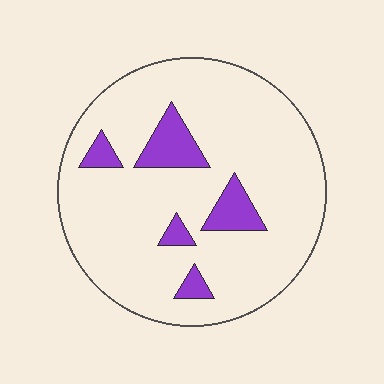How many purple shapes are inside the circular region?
5.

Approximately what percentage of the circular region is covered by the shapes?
Approximately 10%.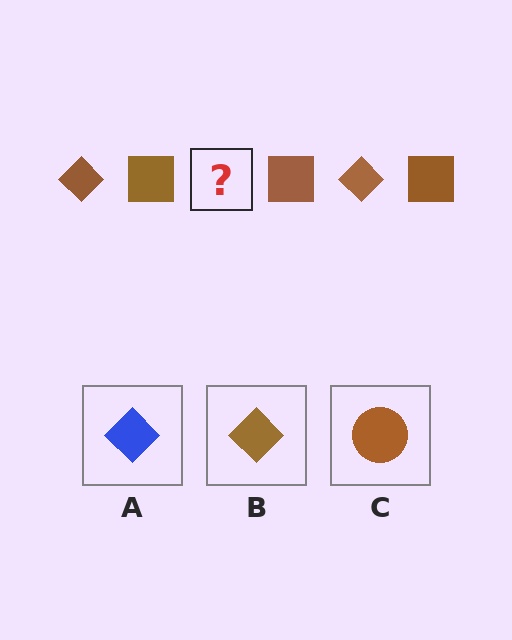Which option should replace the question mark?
Option B.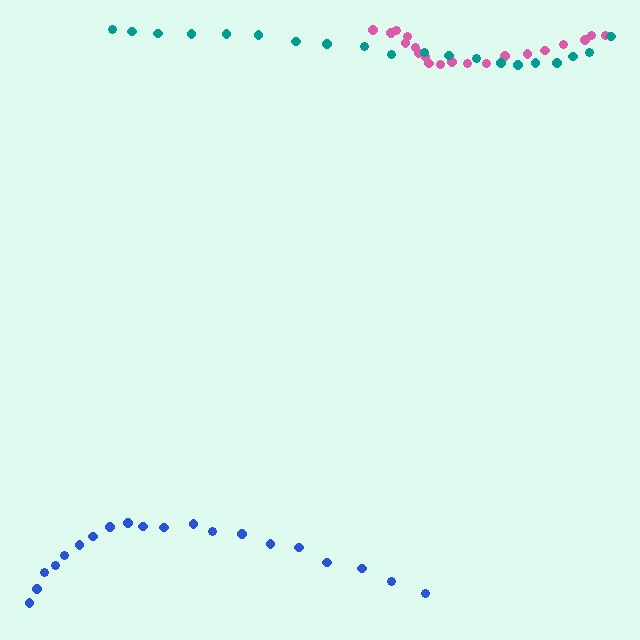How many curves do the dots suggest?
There are 3 distinct paths.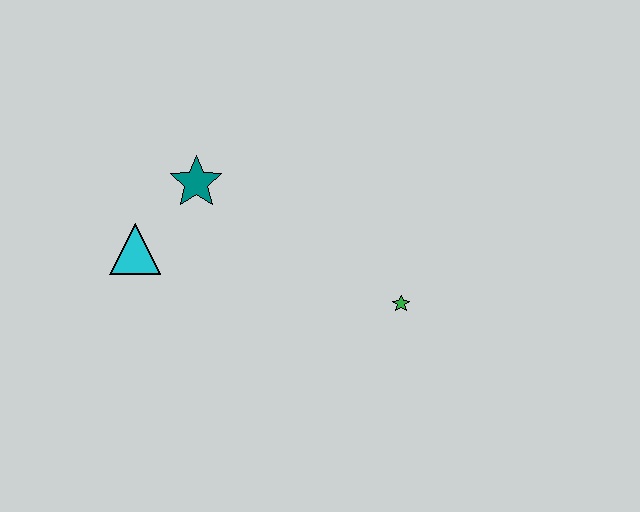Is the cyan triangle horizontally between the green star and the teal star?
No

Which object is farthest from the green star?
The cyan triangle is farthest from the green star.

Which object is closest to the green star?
The teal star is closest to the green star.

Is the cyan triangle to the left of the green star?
Yes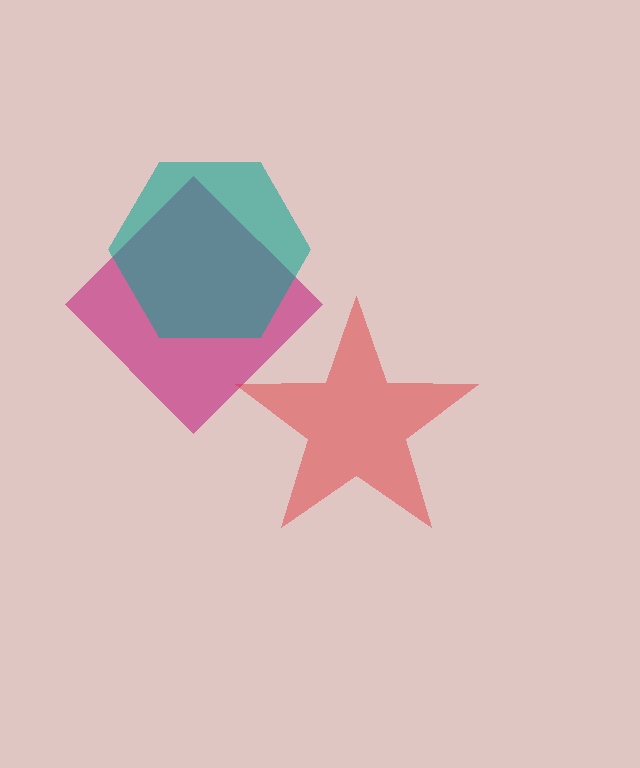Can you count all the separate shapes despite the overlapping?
Yes, there are 3 separate shapes.